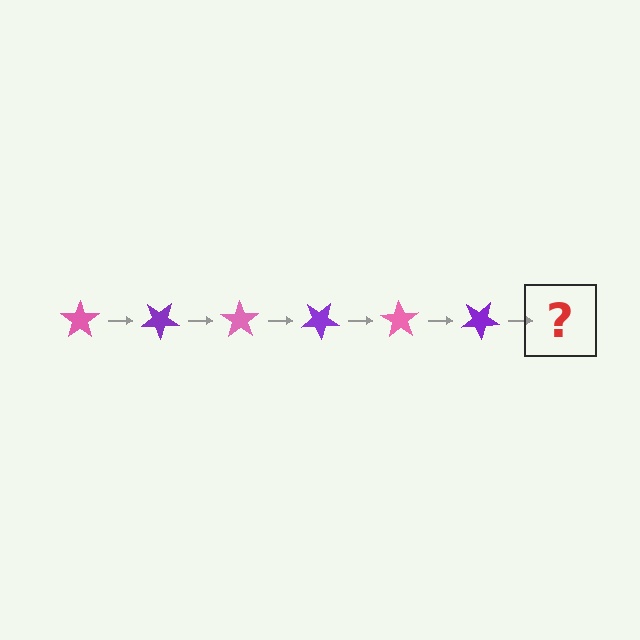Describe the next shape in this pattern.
It should be a pink star, rotated 210 degrees from the start.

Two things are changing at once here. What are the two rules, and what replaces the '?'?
The two rules are that it rotates 35 degrees each step and the color cycles through pink and purple. The '?' should be a pink star, rotated 210 degrees from the start.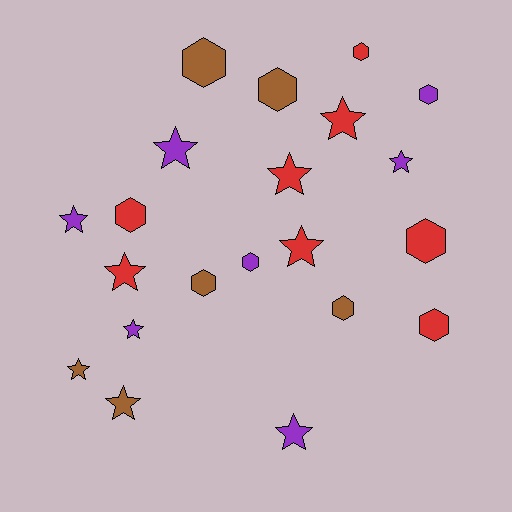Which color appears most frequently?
Red, with 8 objects.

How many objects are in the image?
There are 21 objects.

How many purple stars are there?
There are 5 purple stars.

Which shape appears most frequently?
Star, with 11 objects.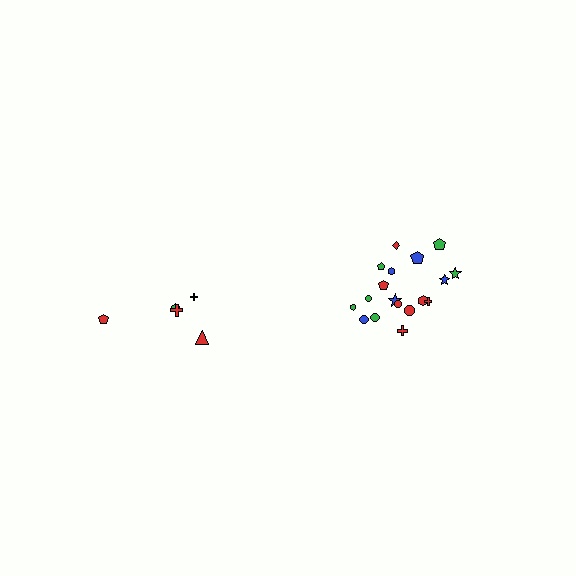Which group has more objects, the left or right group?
The right group.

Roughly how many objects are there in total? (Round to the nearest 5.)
Roughly 25 objects in total.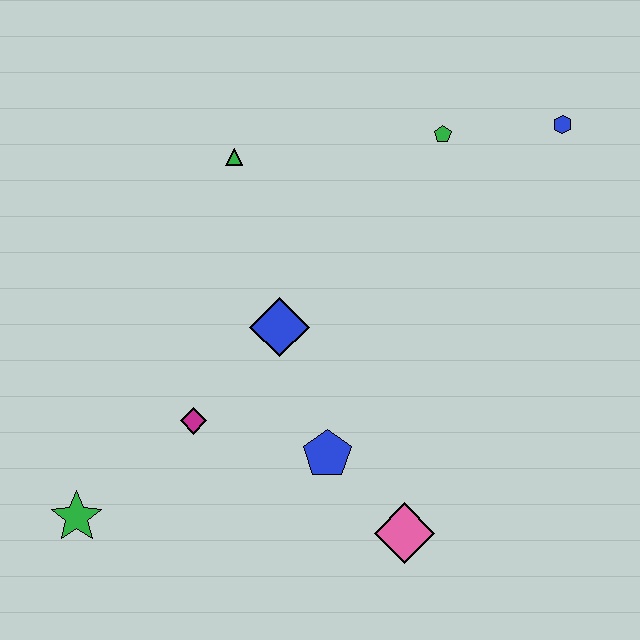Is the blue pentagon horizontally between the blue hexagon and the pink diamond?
No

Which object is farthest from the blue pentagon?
The blue hexagon is farthest from the blue pentagon.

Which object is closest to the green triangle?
The blue diamond is closest to the green triangle.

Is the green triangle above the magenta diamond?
Yes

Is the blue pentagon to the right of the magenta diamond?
Yes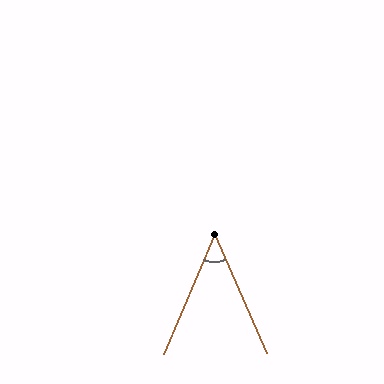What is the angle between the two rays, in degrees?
Approximately 46 degrees.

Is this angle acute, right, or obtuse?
It is acute.